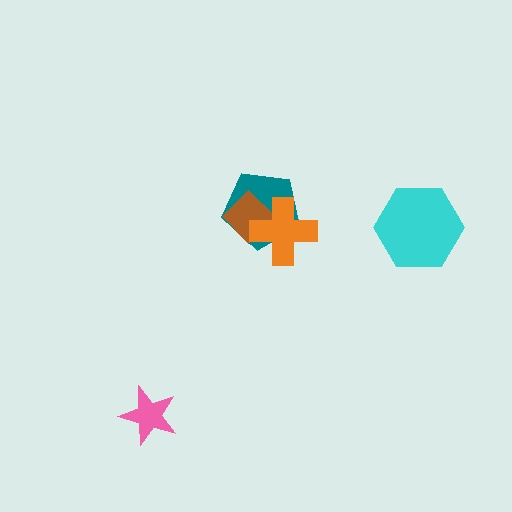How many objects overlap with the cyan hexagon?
0 objects overlap with the cyan hexagon.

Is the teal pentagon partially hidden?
Yes, it is partially covered by another shape.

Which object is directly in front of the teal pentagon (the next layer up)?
The brown diamond is directly in front of the teal pentagon.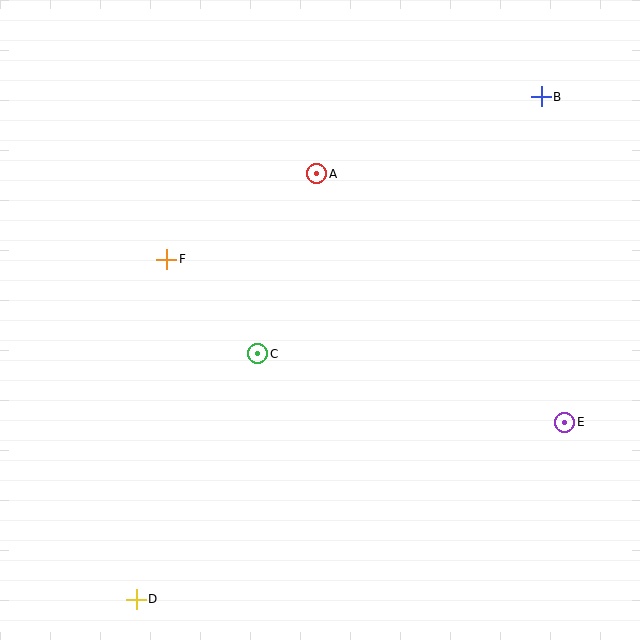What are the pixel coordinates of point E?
Point E is at (565, 422).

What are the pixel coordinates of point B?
Point B is at (541, 97).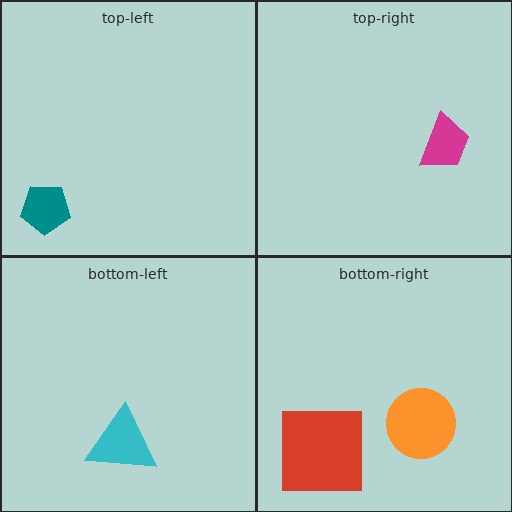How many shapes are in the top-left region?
1.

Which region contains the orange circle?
The bottom-right region.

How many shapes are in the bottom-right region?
2.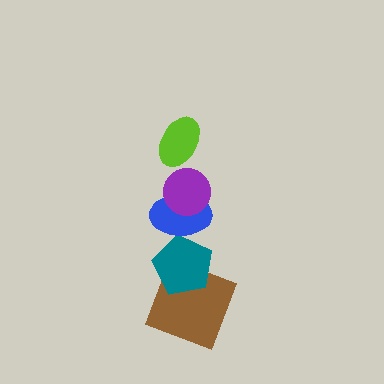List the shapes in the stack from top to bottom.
From top to bottom: the lime ellipse, the purple circle, the blue ellipse, the teal pentagon, the brown square.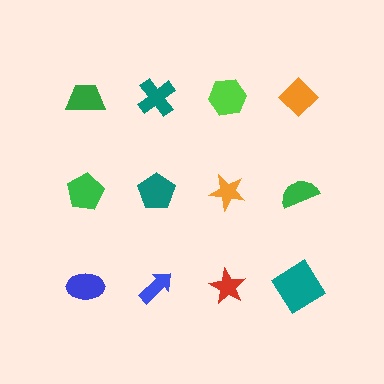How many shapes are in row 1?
4 shapes.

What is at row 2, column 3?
An orange star.